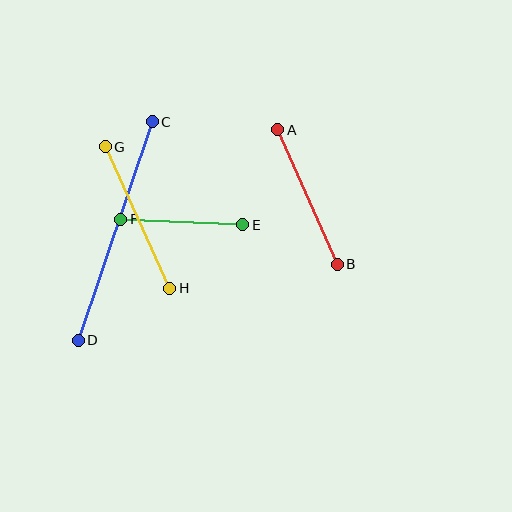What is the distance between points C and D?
The distance is approximately 231 pixels.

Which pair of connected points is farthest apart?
Points C and D are farthest apart.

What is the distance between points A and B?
The distance is approximately 147 pixels.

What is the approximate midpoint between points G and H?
The midpoint is at approximately (137, 217) pixels.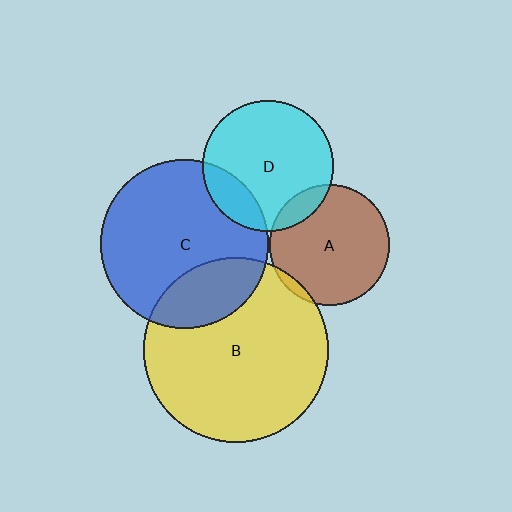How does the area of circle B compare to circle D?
Approximately 2.0 times.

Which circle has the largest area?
Circle B (yellow).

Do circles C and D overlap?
Yes.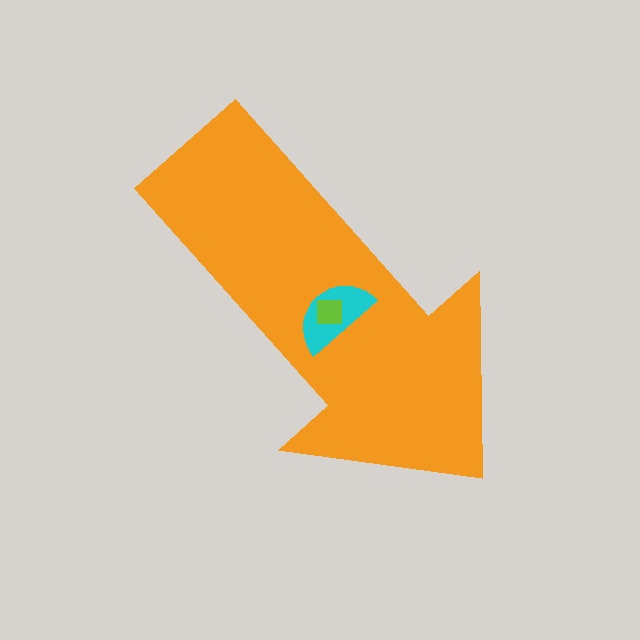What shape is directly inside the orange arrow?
The cyan semicircle.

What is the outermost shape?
The orange arrow.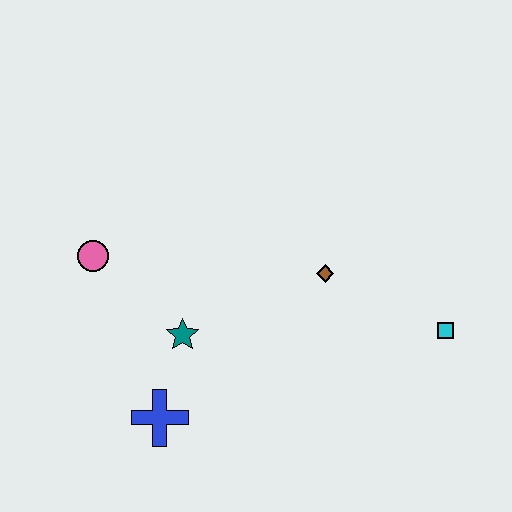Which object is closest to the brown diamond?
The cyan square is closest to the brown diamond.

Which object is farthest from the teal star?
The cyan square is farthest from the teal star.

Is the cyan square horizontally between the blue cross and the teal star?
No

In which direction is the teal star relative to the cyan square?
The teal star is to the left of the cyan square.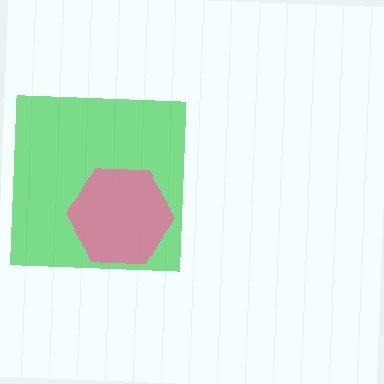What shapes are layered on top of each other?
The layered shapes are: a green square, a pink hexagon.